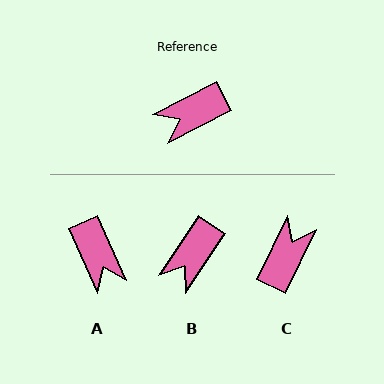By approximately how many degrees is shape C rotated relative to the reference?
Approximately 143 degrees clockwise.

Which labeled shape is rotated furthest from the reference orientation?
C, about 143 degrees away.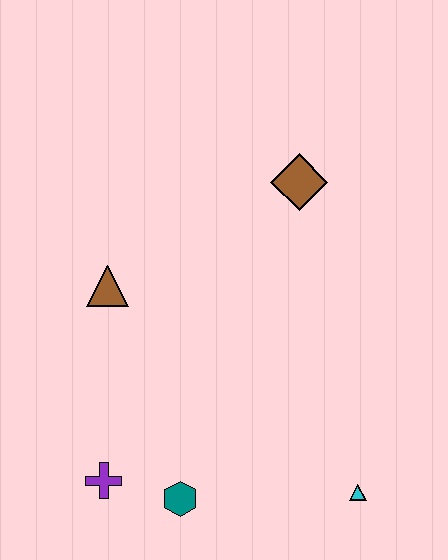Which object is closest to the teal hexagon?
The purple cross is closest to the teal hexagon.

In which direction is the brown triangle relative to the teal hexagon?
The brown triangle is above the teal hexagon.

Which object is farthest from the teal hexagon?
The brown diamond is farthest from the teal hexagon.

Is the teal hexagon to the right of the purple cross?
Yes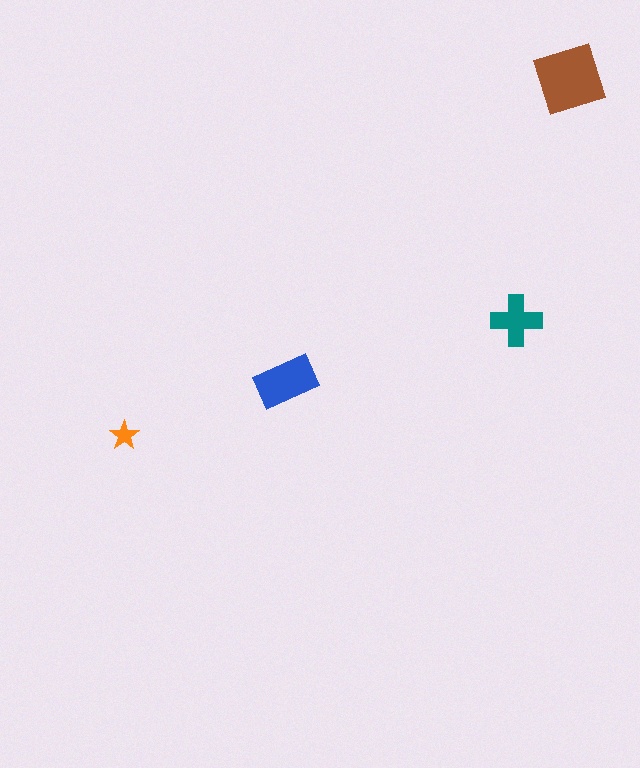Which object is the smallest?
The orange star.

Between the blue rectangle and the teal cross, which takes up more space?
The blue rectangle.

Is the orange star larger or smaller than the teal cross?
Smaller.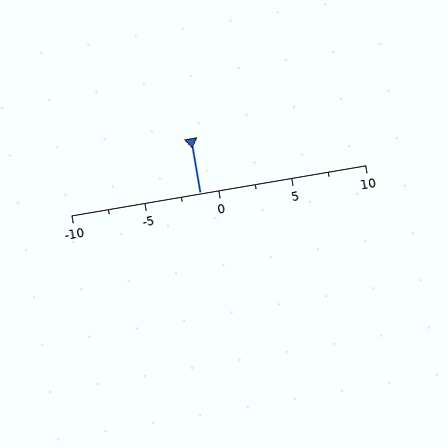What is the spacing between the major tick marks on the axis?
The major ticks are spaced 5 apart.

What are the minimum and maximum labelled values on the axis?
The axis runs from -10 to 10.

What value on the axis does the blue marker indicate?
The marker indicates approximately -1.2.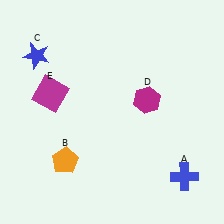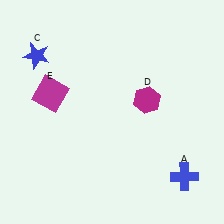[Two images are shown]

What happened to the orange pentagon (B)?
The orange pentagon (B) was removed in Image 2. It was in the bottom-left area of Image 1.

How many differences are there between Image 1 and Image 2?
There is 1 difference between the two images.